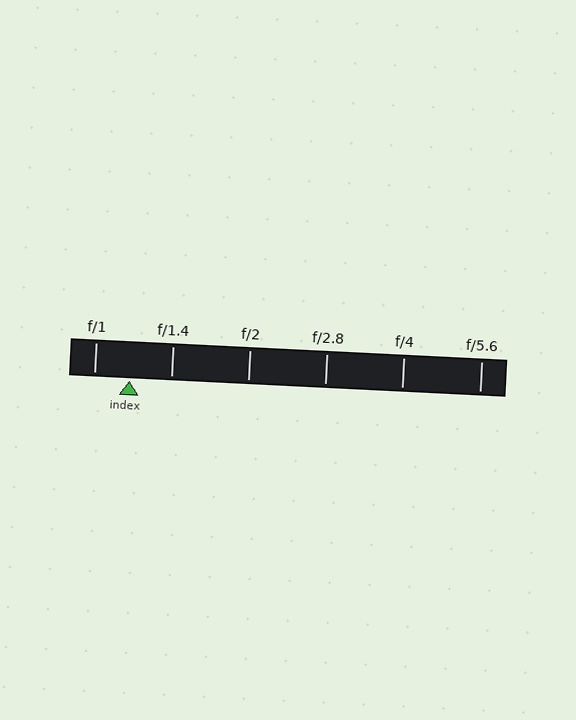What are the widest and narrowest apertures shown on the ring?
The widest aperture shown is f/1 and the narrowest is f/5.6.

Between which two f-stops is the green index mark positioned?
The index mark is between f/1 and f/1.4.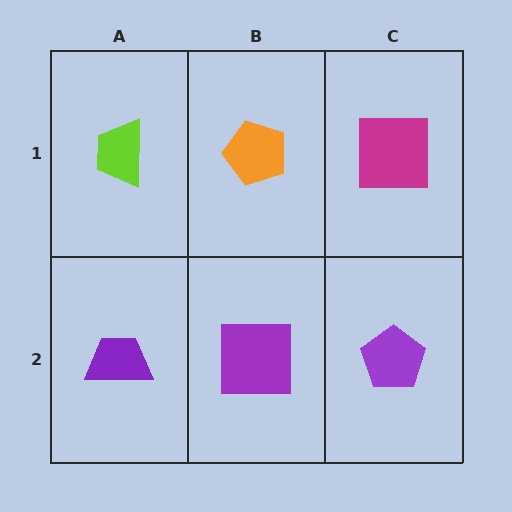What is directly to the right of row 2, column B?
A purple pentagon.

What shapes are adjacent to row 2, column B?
An orange pentagon (row 1, column B), a purple trapezoid (row 2, column A), a purple pentagon (row 2, column C).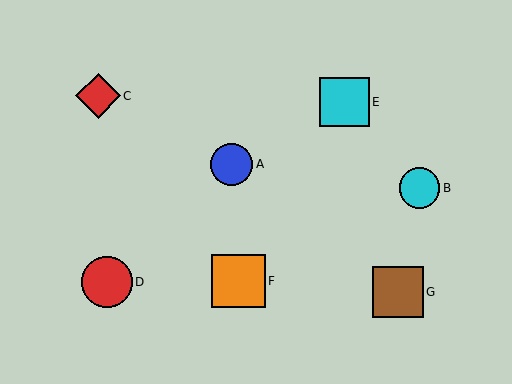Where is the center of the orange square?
The center of the orange square is at (238, 281).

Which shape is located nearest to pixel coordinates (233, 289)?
The orange square (labeled F) at (238, 281) is nearest to that location.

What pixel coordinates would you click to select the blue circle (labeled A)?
Click at (232, 164) to select the blue circle A.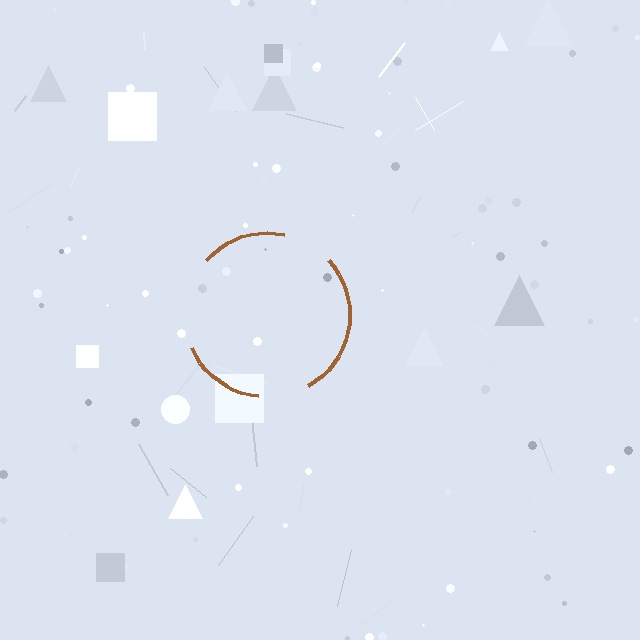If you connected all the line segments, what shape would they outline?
They would outline a circle.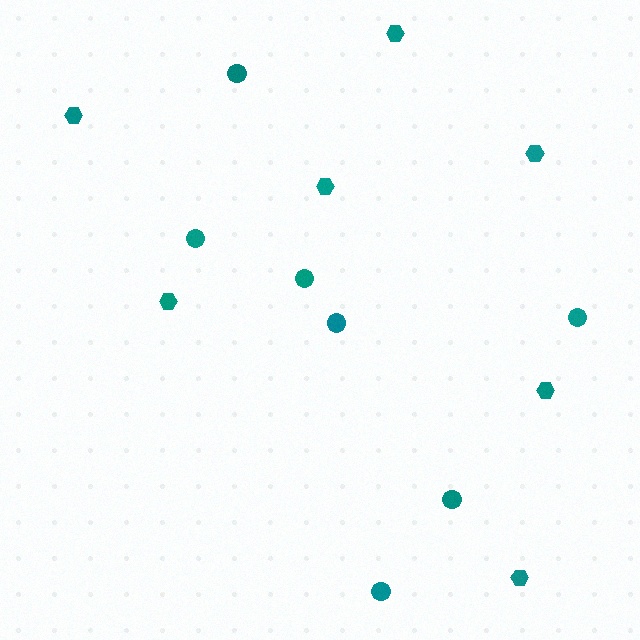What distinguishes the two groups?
There are 2 groups: one group of hexagons (7) and one group of circles (7).